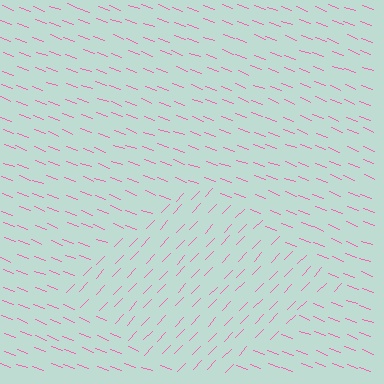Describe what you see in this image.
The image is filled with small pink line segments. A diamond region in the image has lines oriented differently from the surrounding lines, creating a visible texture boundary.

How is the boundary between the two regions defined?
The boundary is defined purely by a change in line orientation (approximately 67 degrees difference). All lines are the same color and thickness.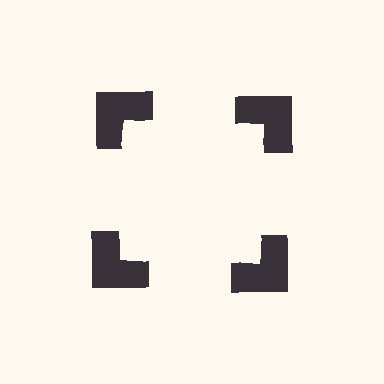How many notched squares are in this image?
There are 4 — one at each vertex of the illusory square.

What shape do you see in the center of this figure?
An illusory square — its edges are inferred from the aligned wedge cuts in the notched squares, not physically drawn.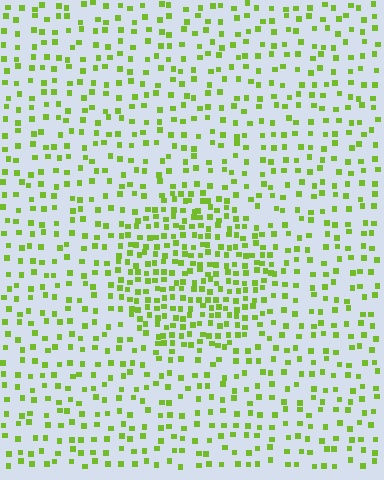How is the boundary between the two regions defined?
The boundary is defined by a change in element density (approximately 2.0x ratio). All elements are the same color, size, and shape.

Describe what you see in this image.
The image contains small lime elements arranged at two different densities. A circle-shaped region is visible where the elements are more densely packed than the surrounding area.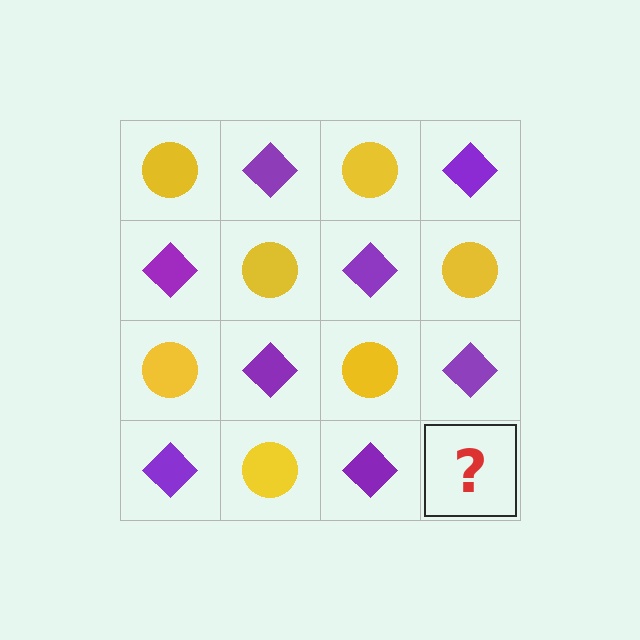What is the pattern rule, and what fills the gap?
The rule is that it alternates yellow circle and purple diamond in a checkerboard pattern. The gap should be filled with a yellow circle.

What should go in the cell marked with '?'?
The missing cell should contain a yellow circle.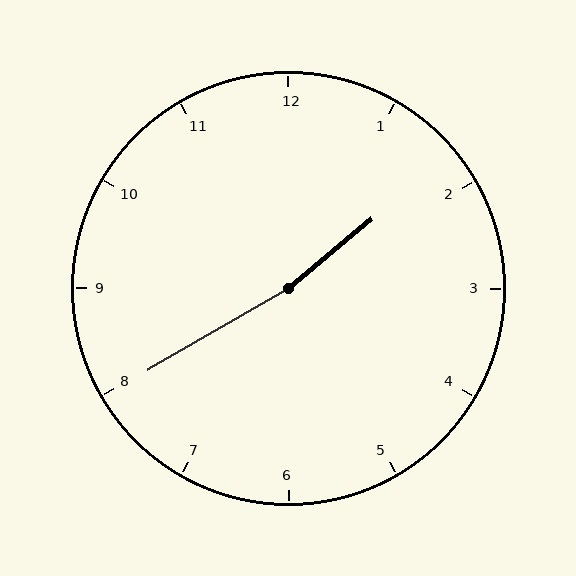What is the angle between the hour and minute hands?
Approximately 170 degrees.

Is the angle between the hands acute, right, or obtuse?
It is obtuse.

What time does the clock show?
1:40.